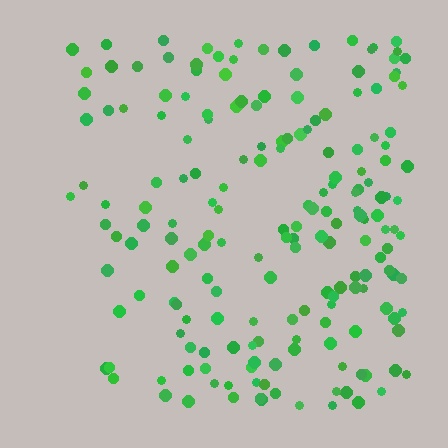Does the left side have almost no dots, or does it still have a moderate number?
Still a moderate number, just noticeably fewer than the right.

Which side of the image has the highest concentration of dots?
The right.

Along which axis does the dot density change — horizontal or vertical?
Horizontal.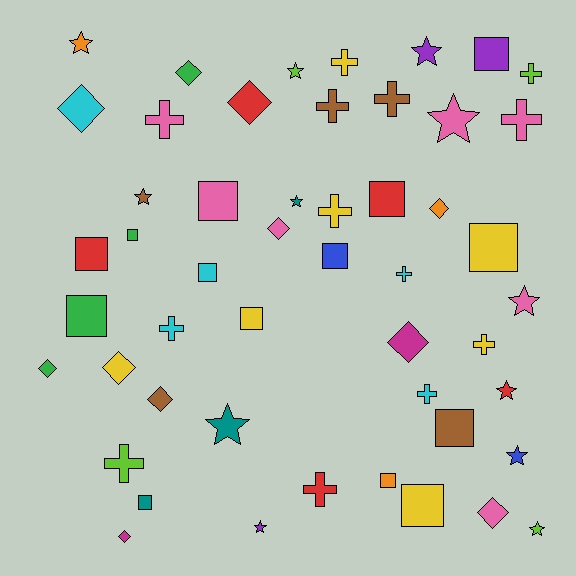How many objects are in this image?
There are 50 objects.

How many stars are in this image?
There are 12 stars.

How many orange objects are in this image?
There are 3 orange objects.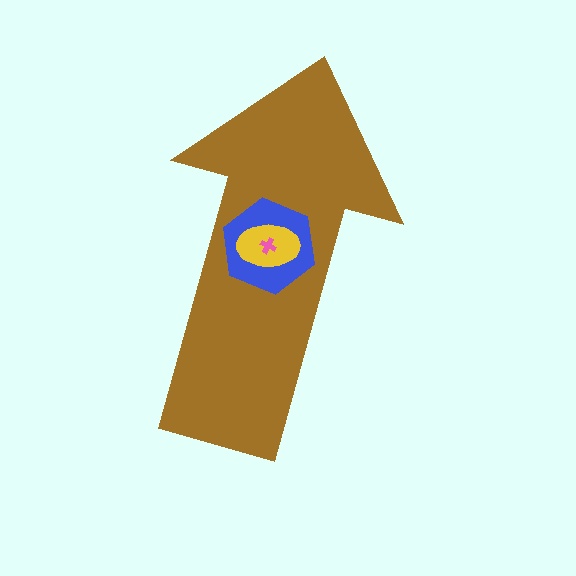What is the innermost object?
The pink cross.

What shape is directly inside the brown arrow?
The blue hexagon.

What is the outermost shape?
The brown arrow.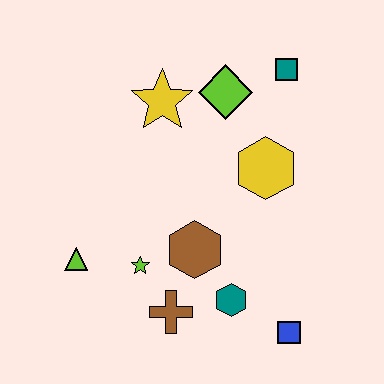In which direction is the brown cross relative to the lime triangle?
The brown cross is to the right of the lime triangle.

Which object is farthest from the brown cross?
The teal square is farthest from the brown cross.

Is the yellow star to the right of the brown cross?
No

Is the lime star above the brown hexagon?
No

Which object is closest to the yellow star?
The lime diamond is closest to the yellow star.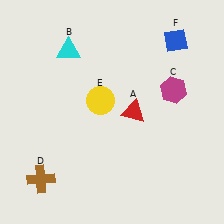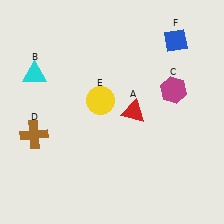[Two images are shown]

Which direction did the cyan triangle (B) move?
The cyan triangle (B) moved left.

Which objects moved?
The objects that moved are: the cyan triangle (B), the brown cross (D).